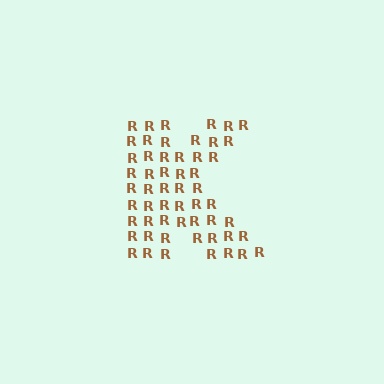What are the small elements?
The small elements are letter R's.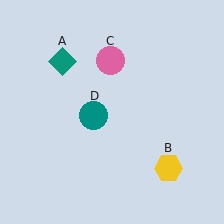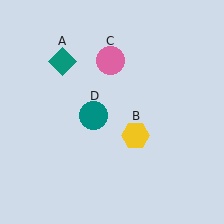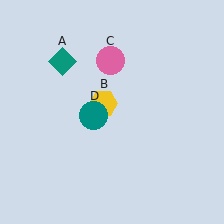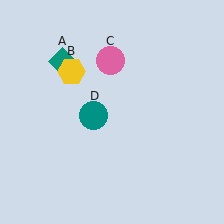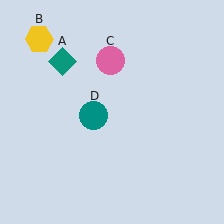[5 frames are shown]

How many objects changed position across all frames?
1 object changed position: yellow hexagon (object B).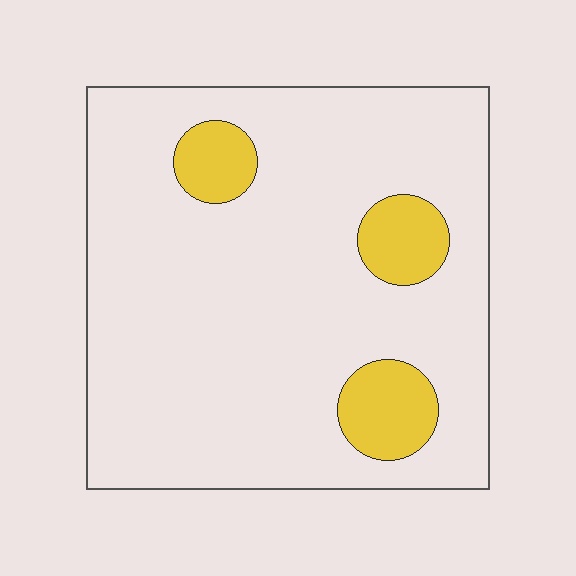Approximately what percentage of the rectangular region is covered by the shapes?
Approximately 15%.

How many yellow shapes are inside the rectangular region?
3.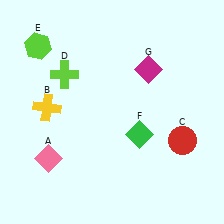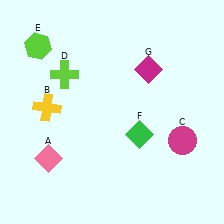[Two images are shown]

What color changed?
The circle (C) changed from red in Image 1 to magenta in Image 2.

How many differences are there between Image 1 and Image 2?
There is 1 difference between the two images.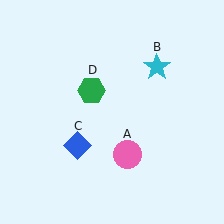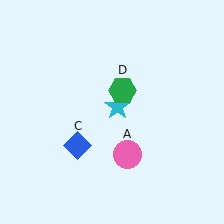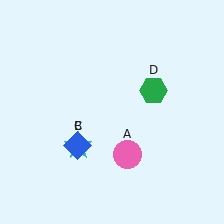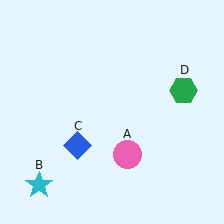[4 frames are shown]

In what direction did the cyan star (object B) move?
The cyan star (object B) moved down and to the left.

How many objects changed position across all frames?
2 objects changed position: cyan star (object B), green hexagon (object D).